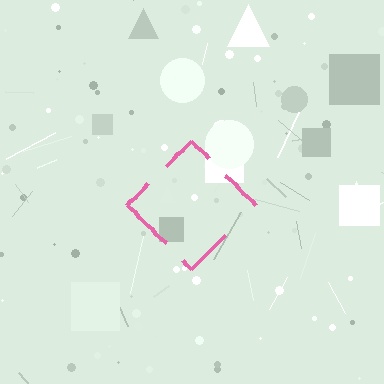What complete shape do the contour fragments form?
The contour fragments form a diamond.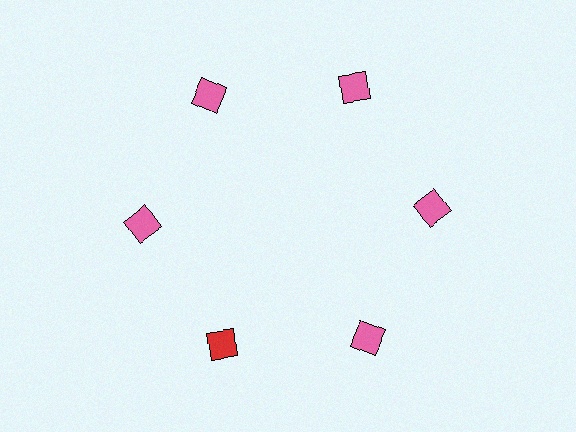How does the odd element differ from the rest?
It has a different color: red instead of pink.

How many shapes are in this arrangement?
There are 6 shapes arranged in a ring pattern.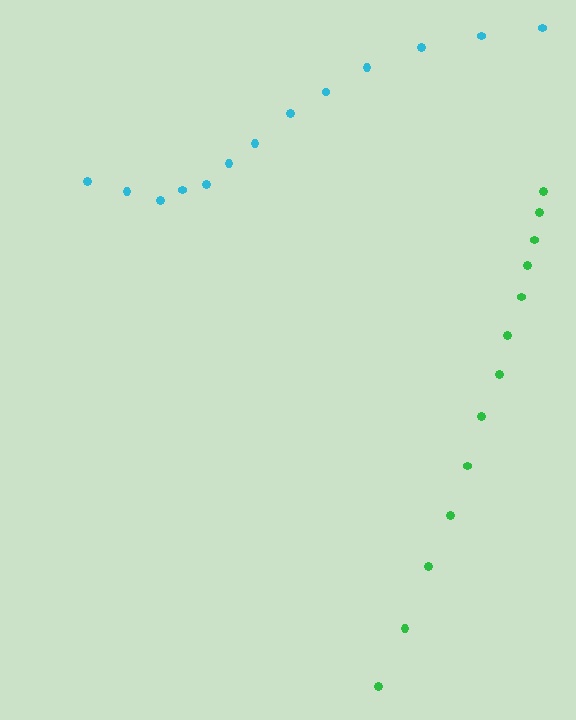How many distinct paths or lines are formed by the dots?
There are 2 distinct paths.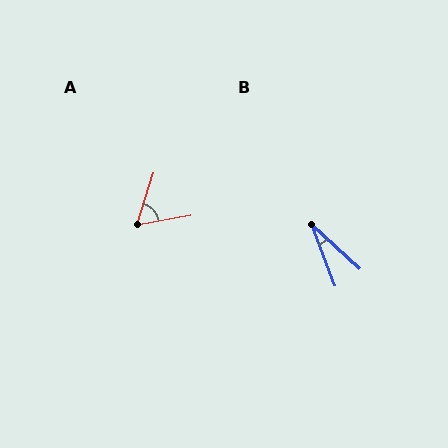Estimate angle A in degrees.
Approximately 62 degrees.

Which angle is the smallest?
B, at approximately 27 degrees.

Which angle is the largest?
A, at approximately 62 degrees.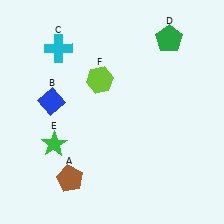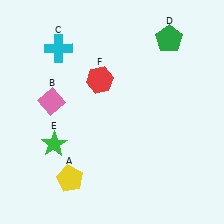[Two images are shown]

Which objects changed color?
A changed from brown to yellow. B changed from blue to pink. F changed from lime to red.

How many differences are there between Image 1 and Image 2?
There are 3 differences between the two images.